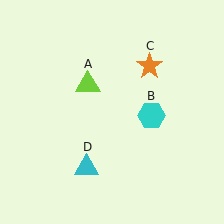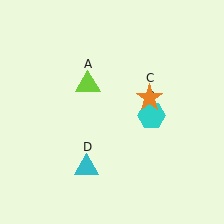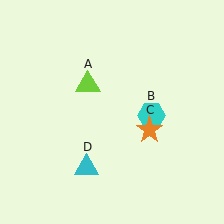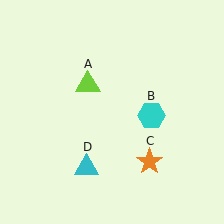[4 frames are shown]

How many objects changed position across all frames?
1 object changed position: orange star (object C).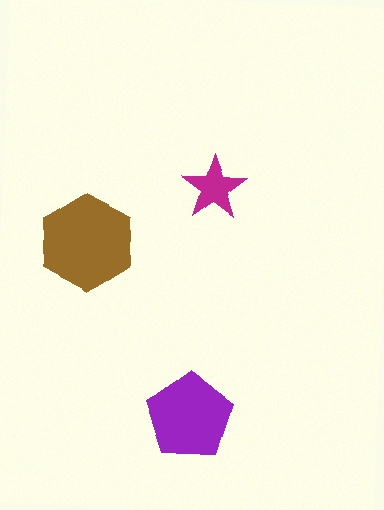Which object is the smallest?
The magenta star.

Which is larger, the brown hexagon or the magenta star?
The brown hexagon.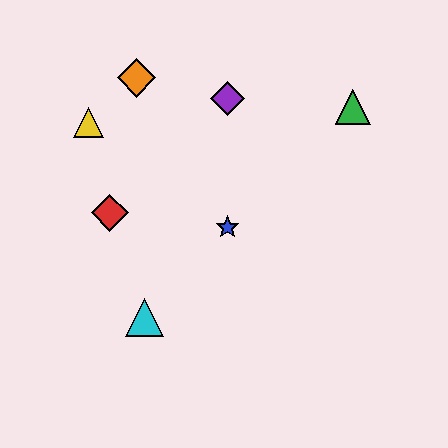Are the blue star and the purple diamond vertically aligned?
Yes, both are at x≈228.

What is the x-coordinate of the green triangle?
The green triangle is at x≈353.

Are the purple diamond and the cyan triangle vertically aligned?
No, the purple diamond is at x≈228 and the cyan triangle is at x≈145.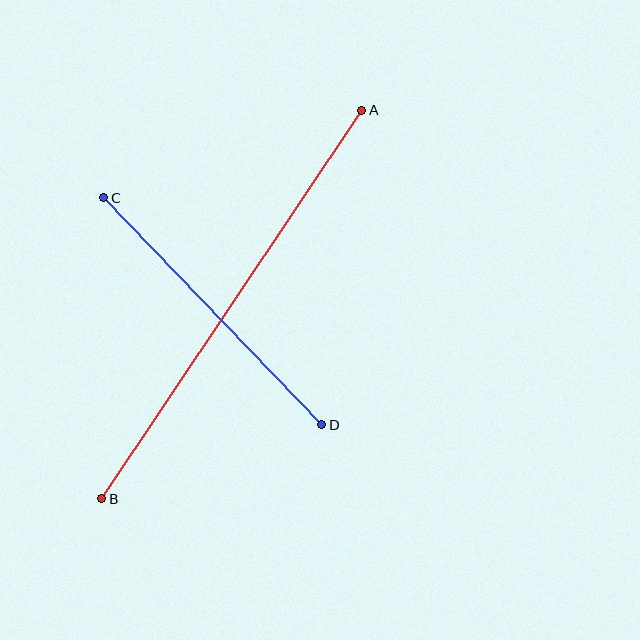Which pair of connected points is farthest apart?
Points A and B are farthest apart.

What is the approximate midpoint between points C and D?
The midpoint is at approximately (213, 311) pixels.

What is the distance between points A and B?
The distance is approximately 468 pixels.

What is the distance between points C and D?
The distance is approximately 315 pixels.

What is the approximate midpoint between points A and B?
The midpoint is at approximately (232, 304) pixels.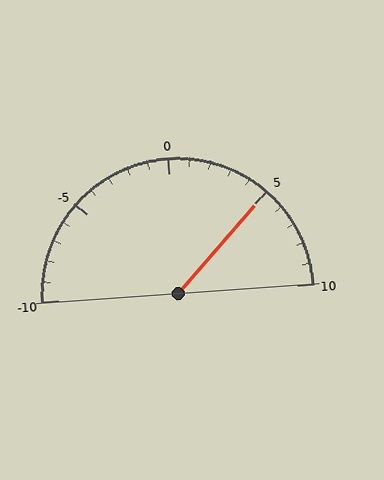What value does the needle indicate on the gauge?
The needle indicates approximately 5.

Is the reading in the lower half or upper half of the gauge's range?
The reading is in the upper half of the range (-10 to 10).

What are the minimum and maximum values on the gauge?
The gauge ranges from -10 to 10.